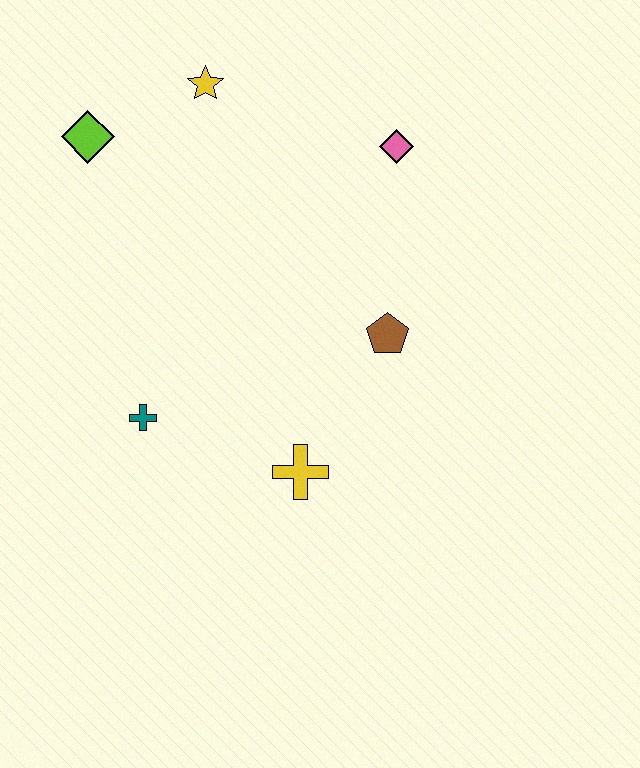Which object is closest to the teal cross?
The yellow cross is closest to the teal cross.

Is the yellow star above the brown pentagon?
Yes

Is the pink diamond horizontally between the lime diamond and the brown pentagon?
No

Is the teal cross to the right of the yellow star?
No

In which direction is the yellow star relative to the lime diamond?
The yellow star is to the right of the lime diamond.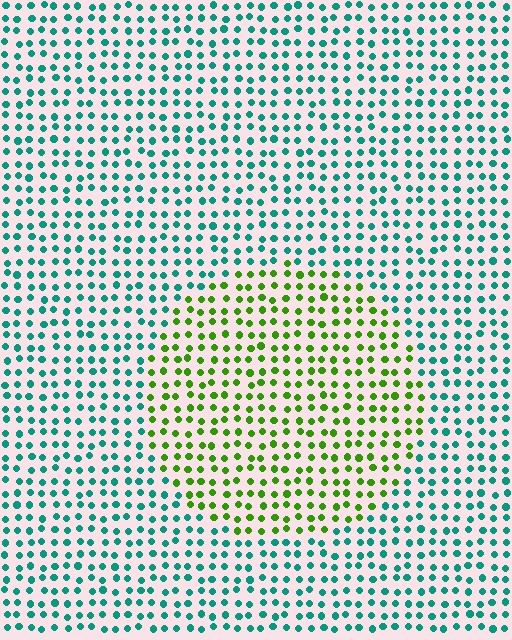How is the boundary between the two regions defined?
The boundary is defined purely by a slight shift in hue (about 65 degrees). Spacing, size, and orientation are identical on both sides.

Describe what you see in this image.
The image is filled with small teal elements in a uniform arrangement. A circle-shaped region is visible where the elements are tinted to a slightly different hue, forming a subtle color boundary.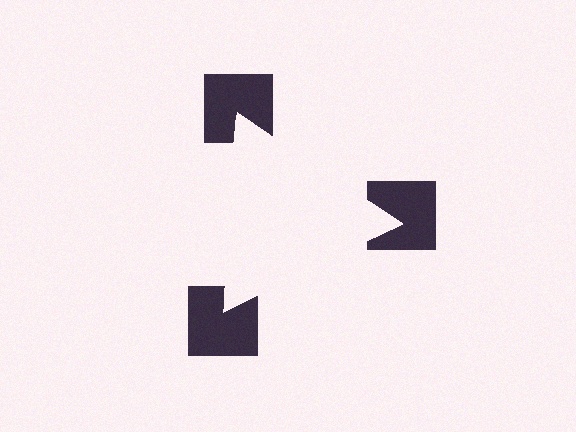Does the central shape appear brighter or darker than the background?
It typically appears slightly brighter than the background, even though no actual brightness change is drawn.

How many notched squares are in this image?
There are 3 — one at each vertex of the illusory triangle.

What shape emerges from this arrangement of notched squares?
An illusory triangle — its edges are inferred from the aligned wedge cuts in the notched squares, not physically drawn.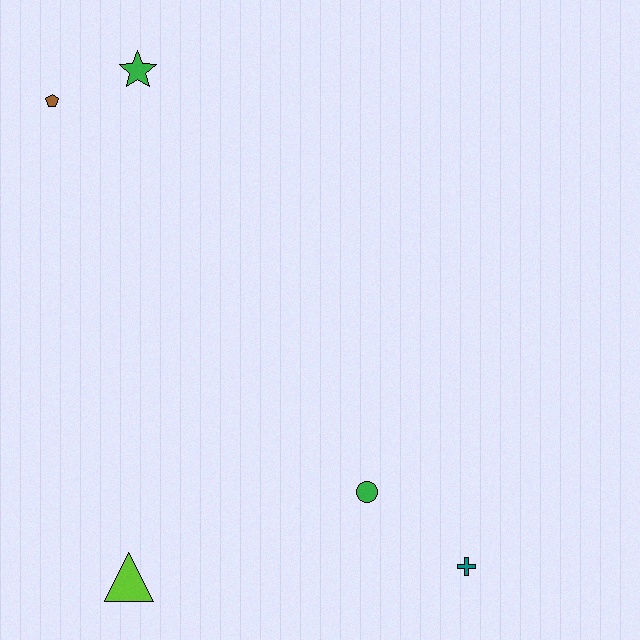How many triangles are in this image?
There is 1 triangle.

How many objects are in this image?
There are 5 objects.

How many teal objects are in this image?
There is 1 teal object.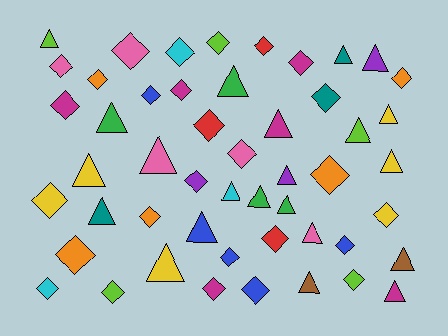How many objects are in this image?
There are 50 objects.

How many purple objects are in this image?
There are 3 purple objects.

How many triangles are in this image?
There are 22 triangles.